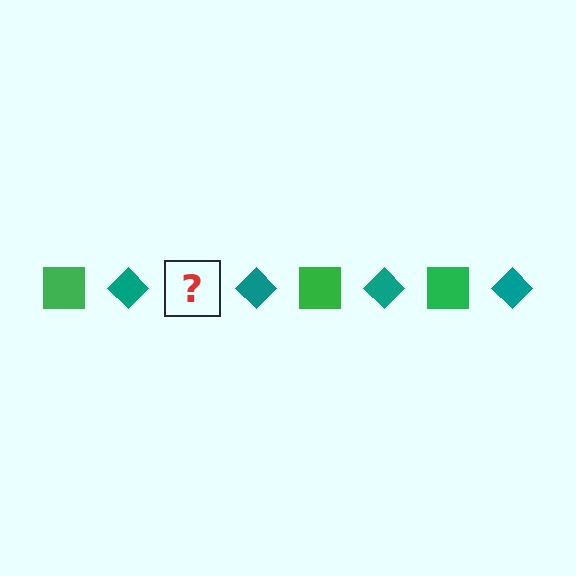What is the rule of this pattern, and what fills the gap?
The rule is that the pattern alternates between green square and teal diamond. The gap should be filled with a green square.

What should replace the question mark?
The question mark should be replaced with a green square.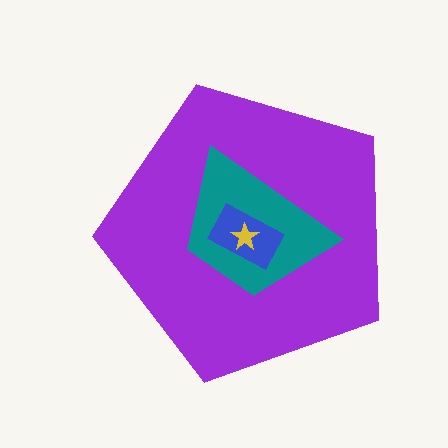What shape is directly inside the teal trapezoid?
The blue rectangle.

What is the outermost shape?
The purple pentagon.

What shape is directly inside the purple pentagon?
The teal trapezoid.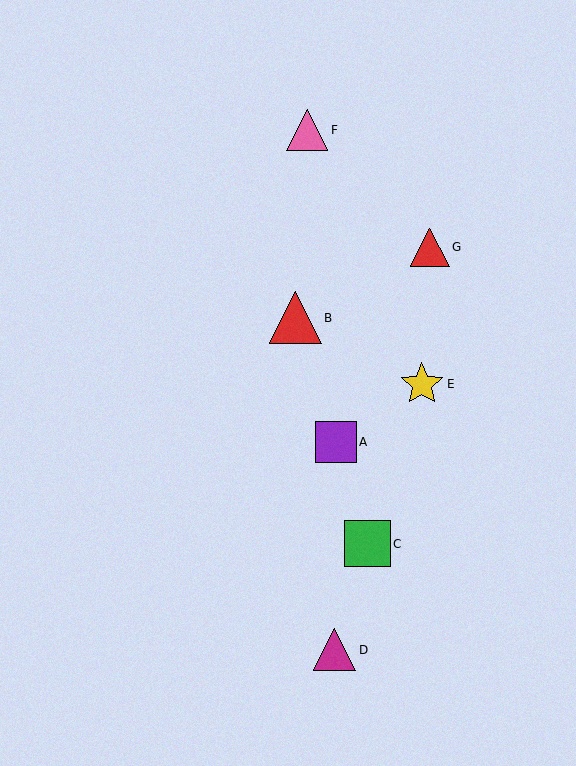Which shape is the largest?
The red triangle (labeled B) is the largest.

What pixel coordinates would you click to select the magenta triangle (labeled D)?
Click at (335, 650) to select the magenta triangle D.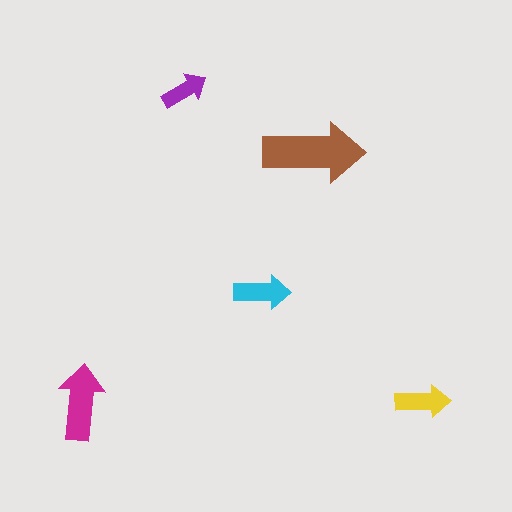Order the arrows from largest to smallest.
the brown one, the magenta one, the cyan one, the yellow one, the purple one.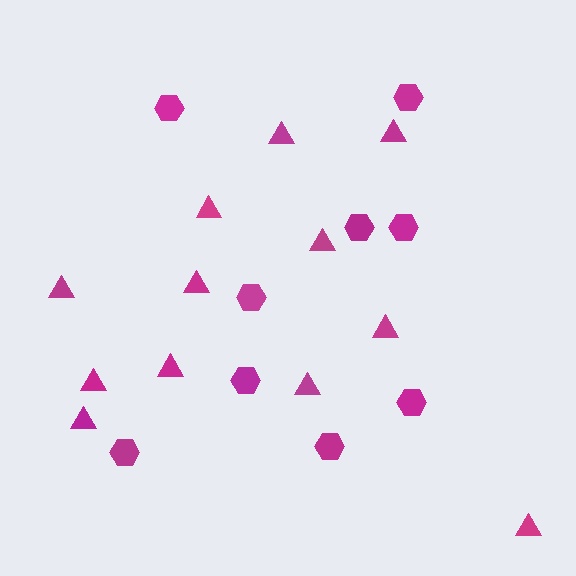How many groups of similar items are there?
There are 2 groups: one group of triangles (12) and one group of hexagons (9).